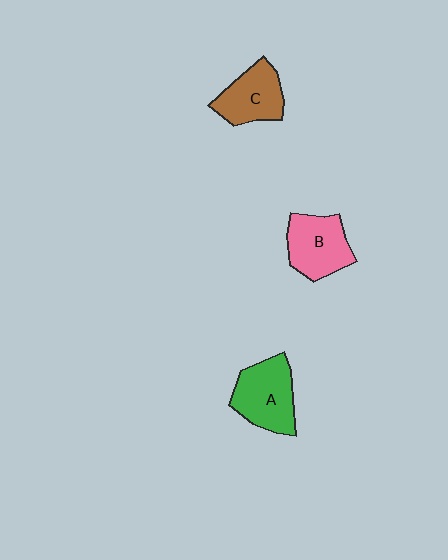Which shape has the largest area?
Shape A (green).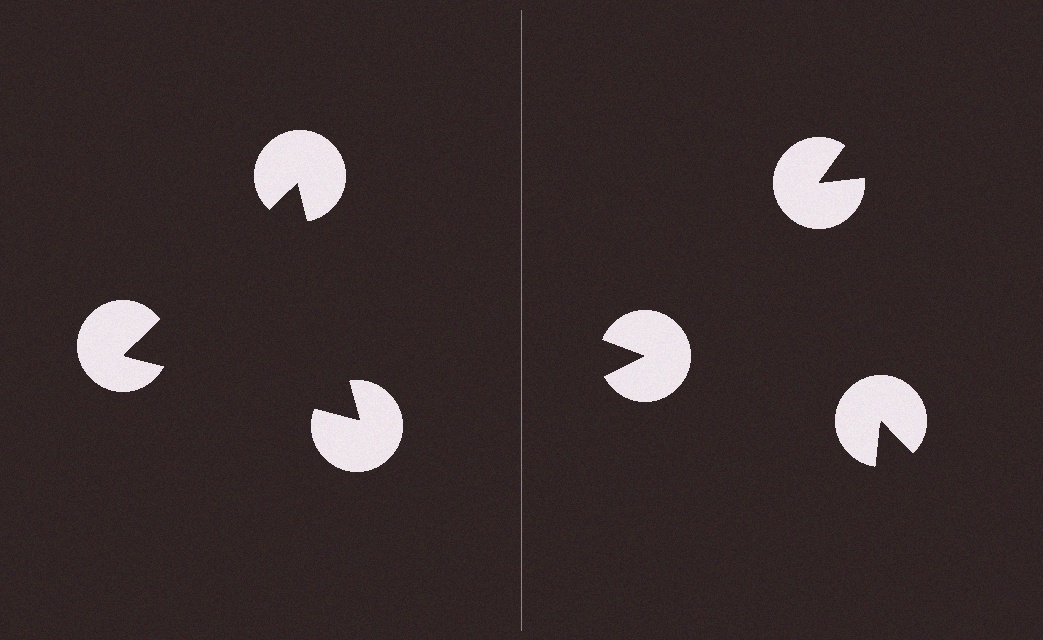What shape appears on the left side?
An illusory triangle.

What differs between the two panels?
The pac-man discs are positioned identically on both sides; only the wedge orientations differ. On the left they align to a triangle; on the right they are misaligned.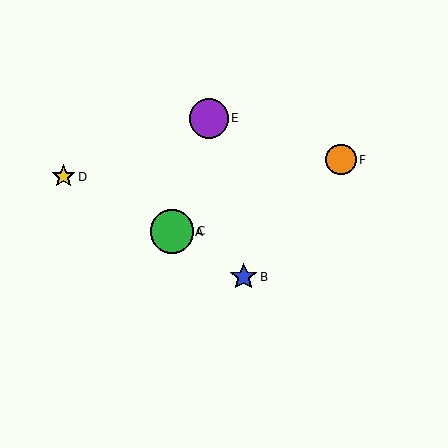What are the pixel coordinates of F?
Object F is at (341, 160).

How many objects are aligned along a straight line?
3 objects (A, C, F) are aligned along a straight line.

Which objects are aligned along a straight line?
Objects A, C, F are aligned along a straight line.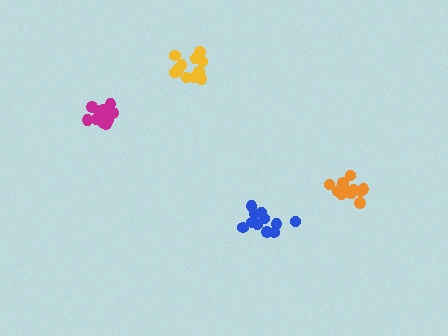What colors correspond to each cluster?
The clusters are colored: blue, magenta, orange, yellow.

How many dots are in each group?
Group 1: 12 dots, Group 2: 15 dots, Group 3: 12 dots, Group 4: 12 dots (51 total).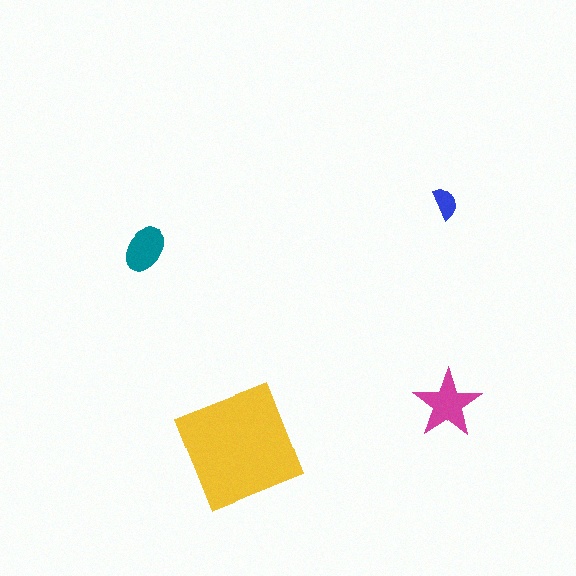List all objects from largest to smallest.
The yellow square, the magenta star, the teal ellipse, the blue semicircle.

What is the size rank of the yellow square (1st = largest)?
1st.